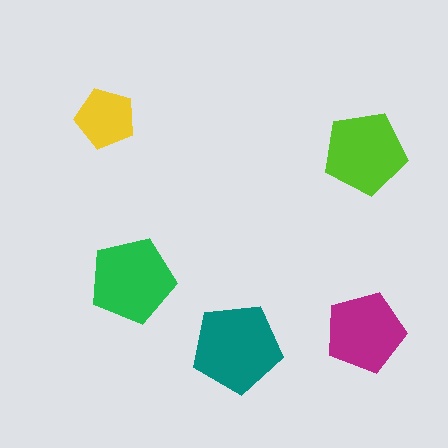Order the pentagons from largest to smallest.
the teal one, the green one, the lime one, the magenta one, the yellow one.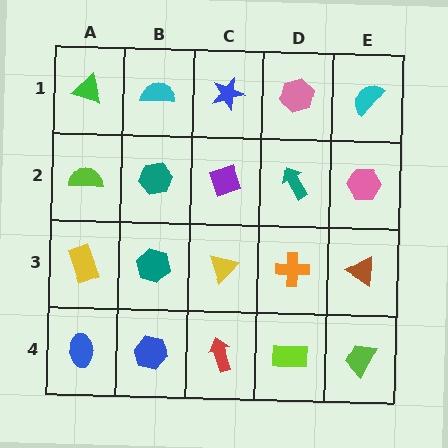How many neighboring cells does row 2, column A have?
3.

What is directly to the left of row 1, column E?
A pink hexagon.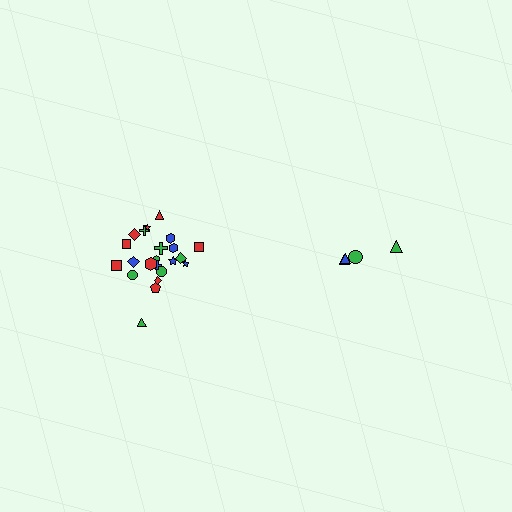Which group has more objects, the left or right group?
The left group.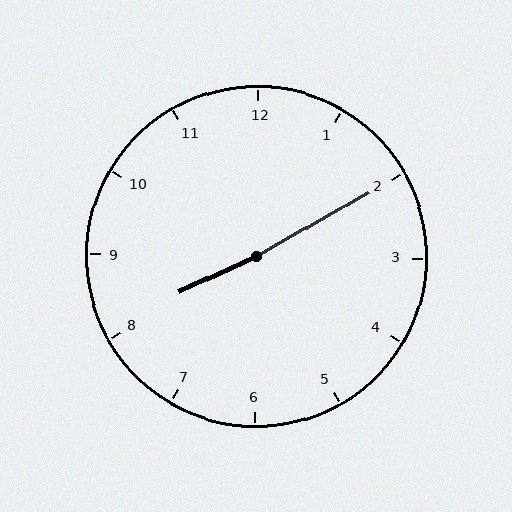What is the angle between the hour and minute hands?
Approximately 175 degrees.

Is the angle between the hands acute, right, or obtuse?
It is obtuse.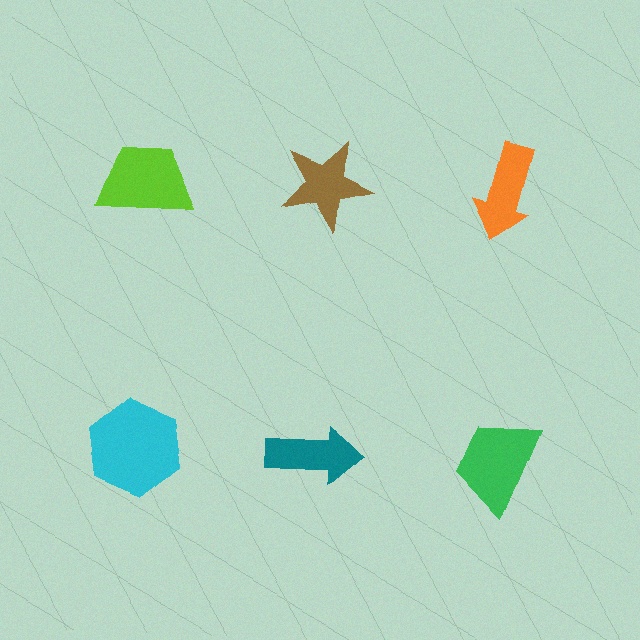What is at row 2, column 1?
A cyan hexagon.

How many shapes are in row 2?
3 shapes.